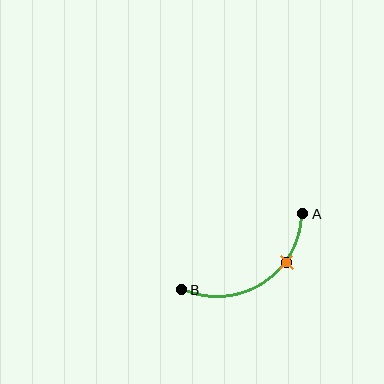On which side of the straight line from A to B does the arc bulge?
The arc bulges below the straight line connecting A and B.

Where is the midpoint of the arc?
The arc midpoint is the point on the curve farthest from the straight line joining A and B. It sits below that line.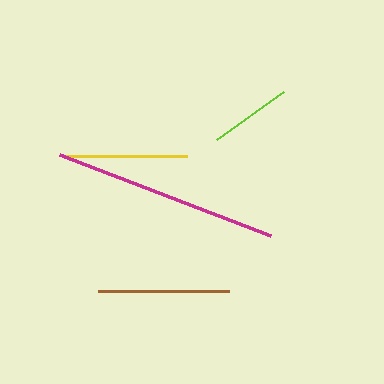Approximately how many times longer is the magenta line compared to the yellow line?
The magenta line is approximately 1.8 times the length of the yellow line.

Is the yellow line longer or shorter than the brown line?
The brown line is longer than the yellow line.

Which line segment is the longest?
The magenta line is the longest at approximately 226 pixels.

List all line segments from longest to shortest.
From longest to shortest: magenta, brown, yellow, lime.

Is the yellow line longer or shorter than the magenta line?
The magenta line is longer than the yellow line.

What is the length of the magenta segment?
The magenta segment is approximately 226 pixels long.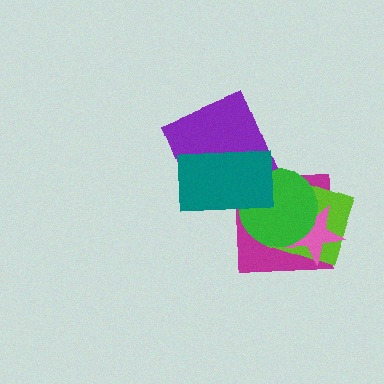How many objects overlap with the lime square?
3 objects overlap with the lime square.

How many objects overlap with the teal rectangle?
3 objects overlap with the teal rectangle.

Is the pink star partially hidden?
Yes, it is partially covered by another shape.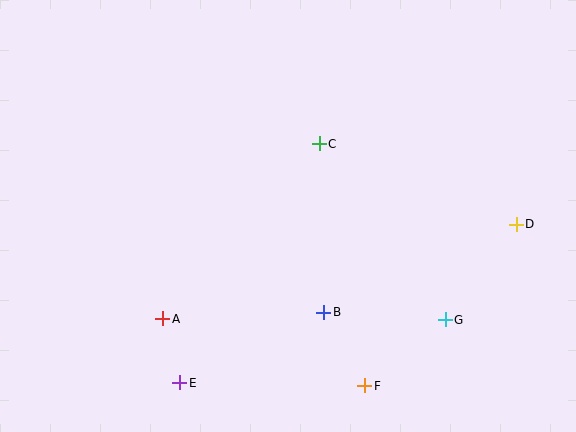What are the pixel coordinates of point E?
Point E is at (180, 383).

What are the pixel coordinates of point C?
Point C is at (319, 144).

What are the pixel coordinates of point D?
Point D is at (516, 224).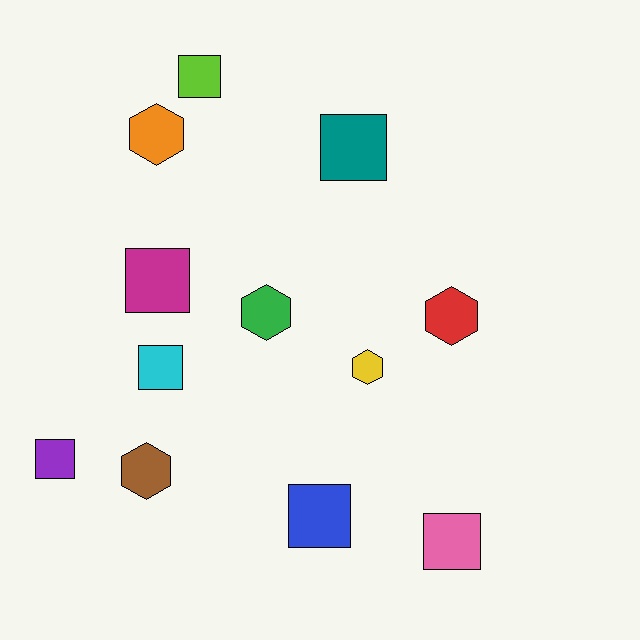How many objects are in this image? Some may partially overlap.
There are 12 objects.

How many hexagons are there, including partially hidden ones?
There are 5 hexagons.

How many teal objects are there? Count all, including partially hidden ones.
There is 1 teal object.